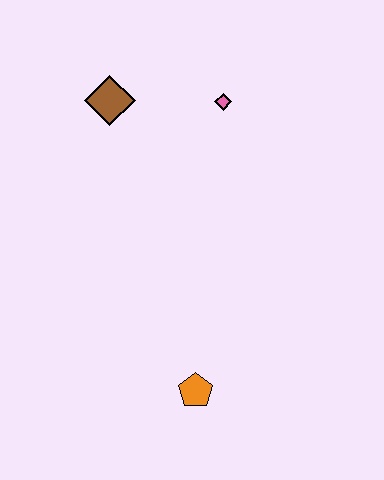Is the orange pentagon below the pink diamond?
Yes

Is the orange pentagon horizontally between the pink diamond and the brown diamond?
Yes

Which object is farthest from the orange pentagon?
The brown diamond is farthest from the orange pentagon.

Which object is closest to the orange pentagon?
The pink diamond is closest to the orange pentagon.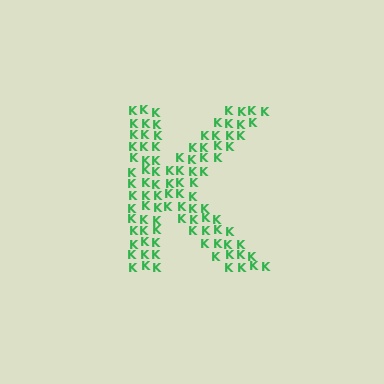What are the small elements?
The small elements are letter K's.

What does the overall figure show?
The overall figure shows the letter K.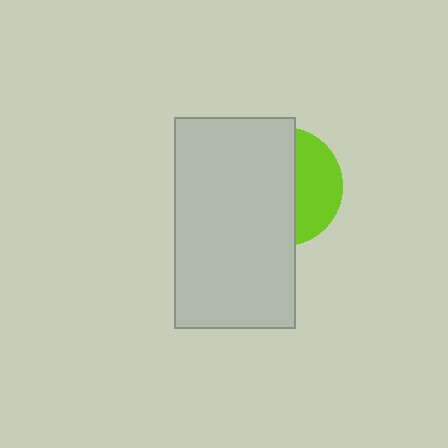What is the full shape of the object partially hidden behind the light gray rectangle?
The partially hidden object is a lime circle.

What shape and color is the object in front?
The object in front is a light gray rectangle.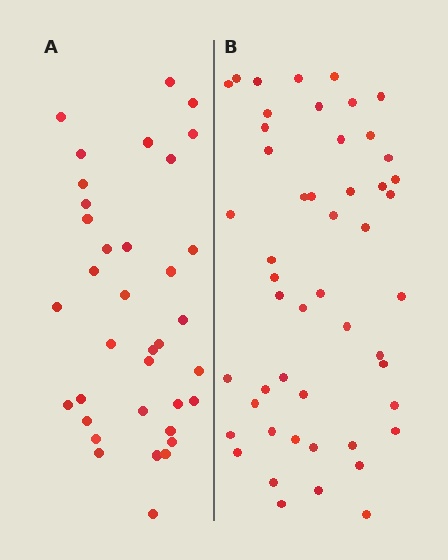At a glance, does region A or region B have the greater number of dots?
Region B (the right region) has more dots.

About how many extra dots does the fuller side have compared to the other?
Region B has approximately 15 more dots than region A.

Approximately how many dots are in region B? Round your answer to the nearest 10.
About 50 dots.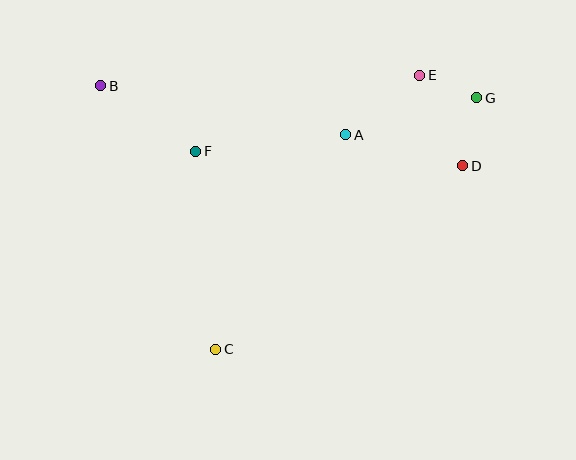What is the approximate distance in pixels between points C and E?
The distance between C and E is approximately 342 pixels.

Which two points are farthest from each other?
Points B and G are farthest from each other.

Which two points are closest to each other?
Points E and G are closest to each other.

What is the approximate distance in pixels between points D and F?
The distance between D and F is approximately 268 pixels.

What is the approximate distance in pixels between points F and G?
The distance between F and G is approximately 286 pixels.